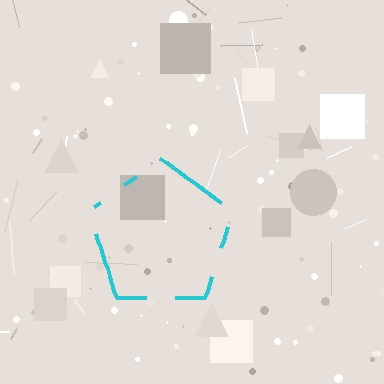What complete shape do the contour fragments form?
The contour fragments form a pentagon.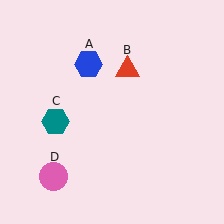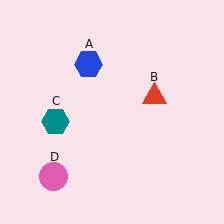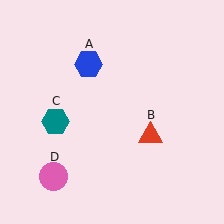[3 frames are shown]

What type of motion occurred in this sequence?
The red triangle (object B) rotated clockwise around the center of the scene.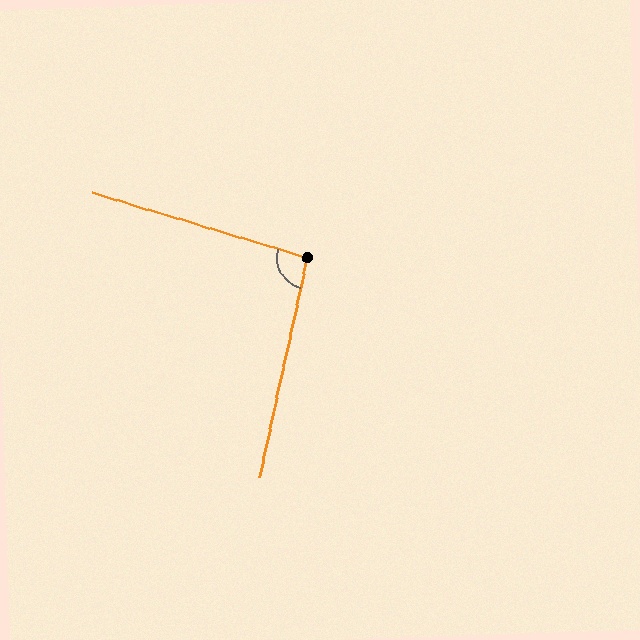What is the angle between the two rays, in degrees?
Approximately 94 degrees.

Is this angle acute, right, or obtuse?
It is approximately a right angle.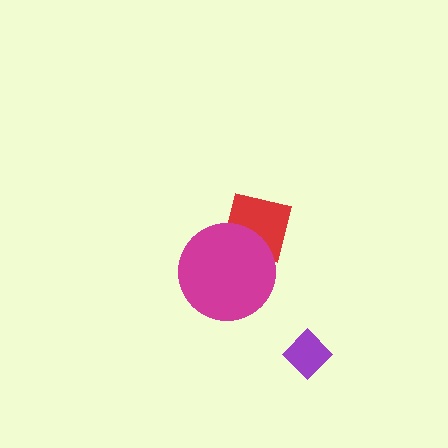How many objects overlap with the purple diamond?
0 objects overlap with the purple diamond.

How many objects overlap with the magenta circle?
1 object overlaps with the magenta circle.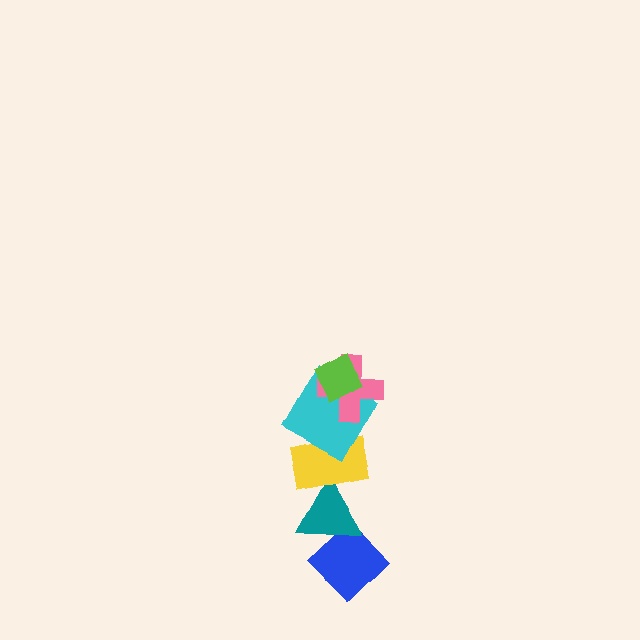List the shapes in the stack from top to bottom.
From top to bottom: the lime diamond, the pink cross, the cyan square, the yellow rectangle, the teal triangle, the blue diamond.